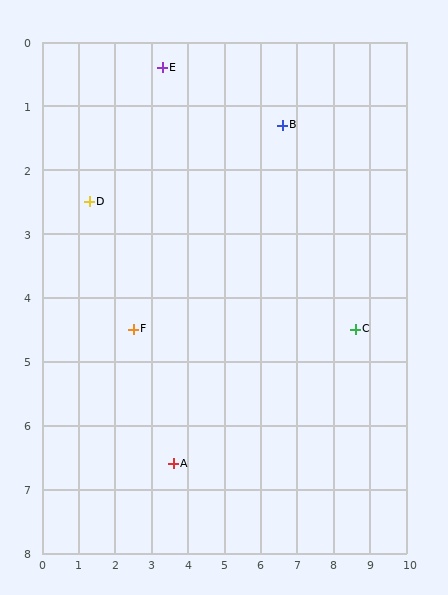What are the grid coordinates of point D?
Point D is at approximately (1.3, 2.5).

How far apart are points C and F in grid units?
Points C and F are about 6.1 grid units apart.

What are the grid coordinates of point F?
Point F is at approximately (2.5, 4.5).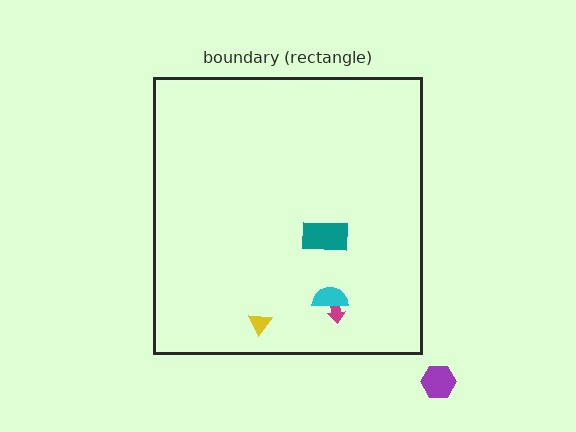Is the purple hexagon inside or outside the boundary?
Outside.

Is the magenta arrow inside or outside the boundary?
Inside.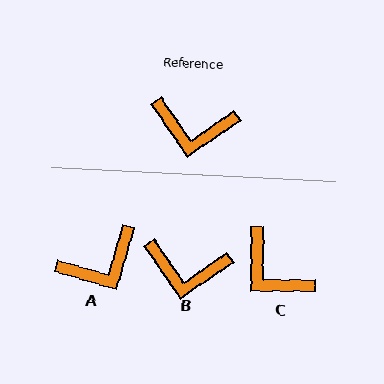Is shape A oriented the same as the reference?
No, it is off by about 39 degrees.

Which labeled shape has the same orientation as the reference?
B.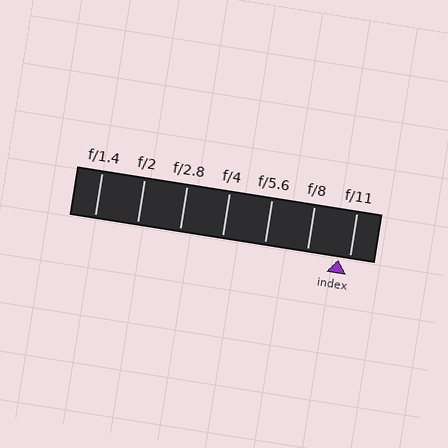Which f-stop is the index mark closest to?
The index mark is closest to f/11.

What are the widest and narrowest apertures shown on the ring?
The widest aperture shown is f/1.4 and the narrowest is f/11.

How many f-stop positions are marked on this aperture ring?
There are 7 f-stop positions marked.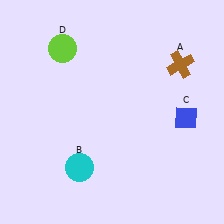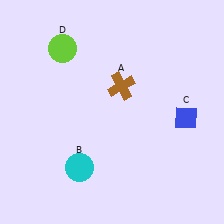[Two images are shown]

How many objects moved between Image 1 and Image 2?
1 object moved between the two images.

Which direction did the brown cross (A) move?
The brown cross (A) moved left.